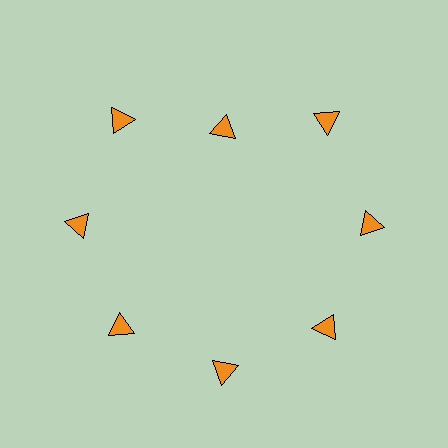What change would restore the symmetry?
The symmetry would be restored by moving it outward, back onto the ring so that all 8 triangles sit at equal angles and equal distance from the center.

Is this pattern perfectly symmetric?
No. The 8 orange triangles are arranged in a ring, but one element near the 12 o'clock position is pulled inward toward the center, breaking the 8-fold rotational symmetry.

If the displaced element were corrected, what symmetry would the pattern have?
It would have 8-fold rotational symmetry — the pattern would map onto itself every 45 degrees.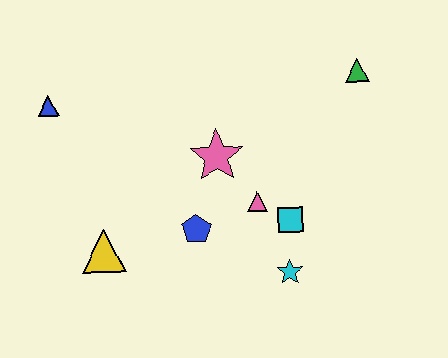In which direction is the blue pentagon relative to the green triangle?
The blue pentagon is to the left of the green triangle.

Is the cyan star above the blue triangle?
No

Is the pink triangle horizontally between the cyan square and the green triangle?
No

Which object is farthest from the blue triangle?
The green triangle is farthest from the blue triangle.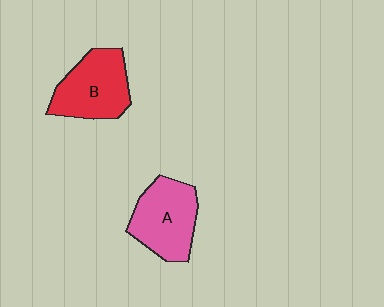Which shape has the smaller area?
Shape A (pink).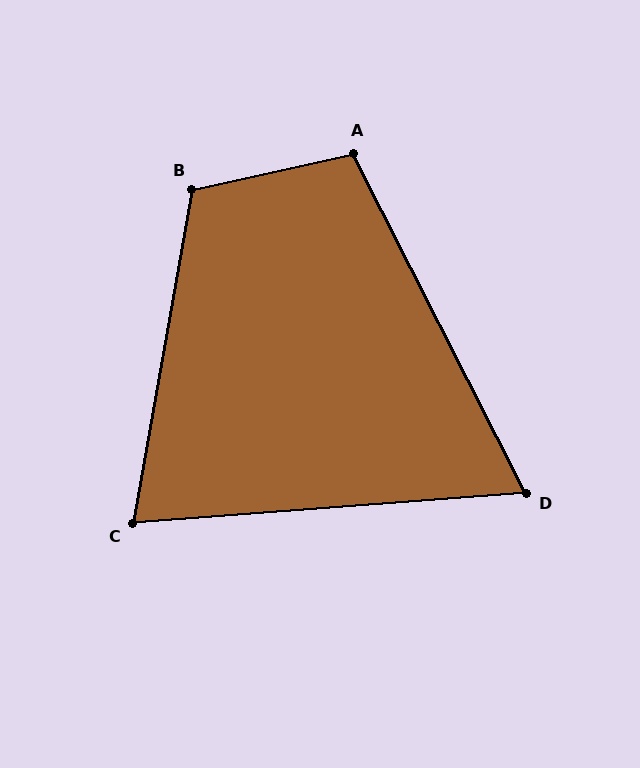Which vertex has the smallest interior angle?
D, at approximately 67 degrees.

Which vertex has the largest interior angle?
B, at approximately 113 degrees.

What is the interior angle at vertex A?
Approximately 104 degrees (obtuse).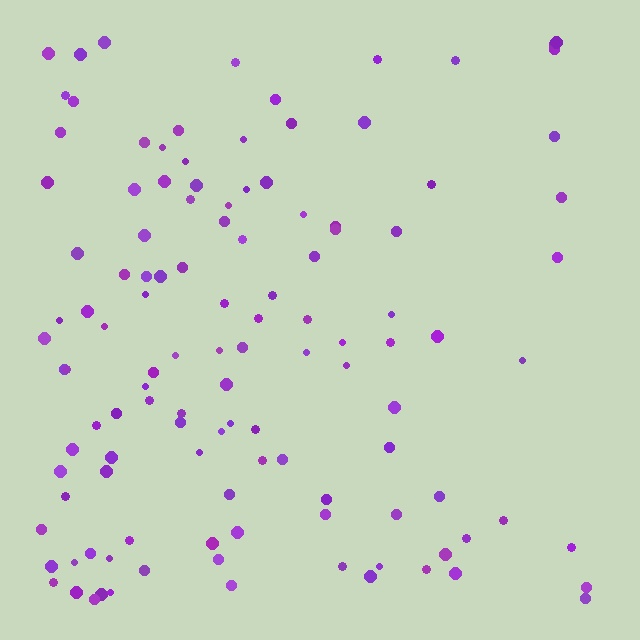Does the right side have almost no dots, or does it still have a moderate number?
Still a moderate number, just noticeably fewer than the left.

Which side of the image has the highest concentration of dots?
The left.